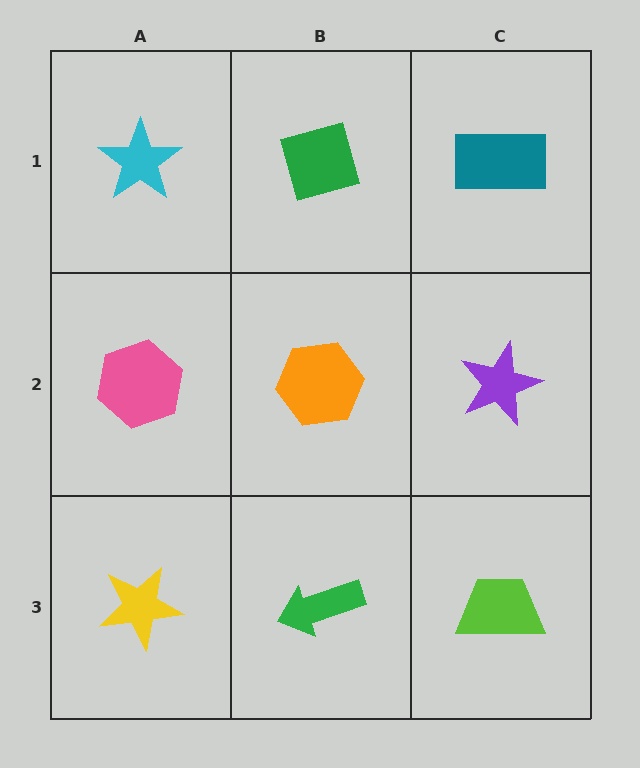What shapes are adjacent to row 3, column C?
A purple star (row 2, column C), a green arrow (row 3, column B).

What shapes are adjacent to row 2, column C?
A teal rectangle (row 1, column C), a lime trapezoid (row 3, column C), an orange hexagon (row 2, column B).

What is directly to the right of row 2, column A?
An orange hexagon.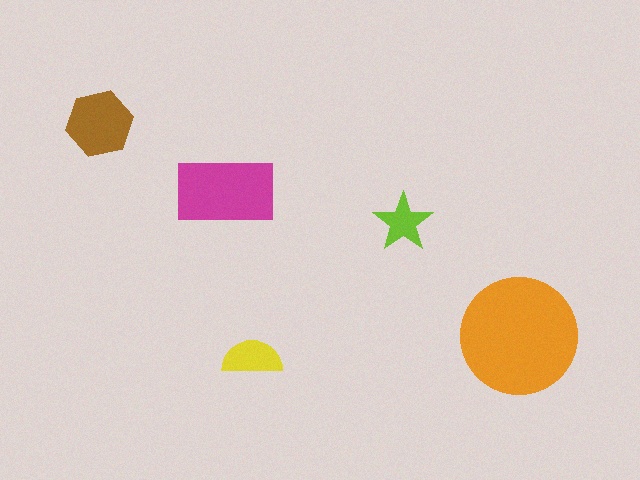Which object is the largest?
The orange circle.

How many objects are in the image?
There are 5 objects in the image.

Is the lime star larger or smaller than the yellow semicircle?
Smaller.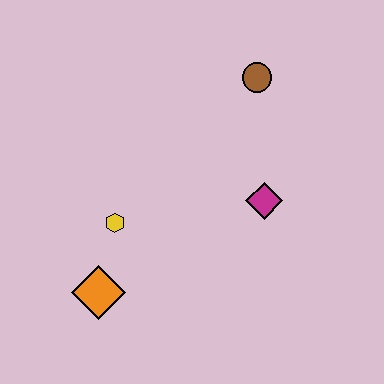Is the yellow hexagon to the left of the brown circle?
Yes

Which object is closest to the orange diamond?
The yellow hexagon is closest to the orange diamond.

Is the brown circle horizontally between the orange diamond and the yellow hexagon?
No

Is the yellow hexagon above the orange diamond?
Yes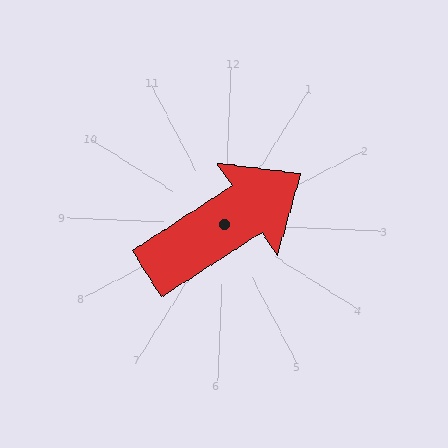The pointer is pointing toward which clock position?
Roughly 2 o'clock.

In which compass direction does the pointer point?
Northeast.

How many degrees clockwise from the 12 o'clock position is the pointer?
Approximately 55 degrees.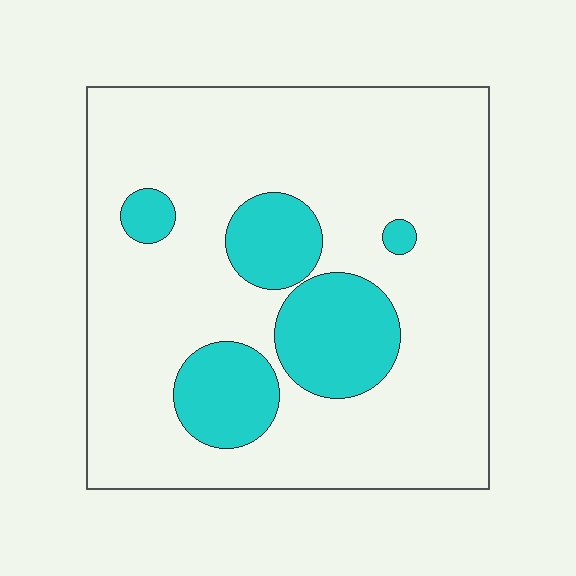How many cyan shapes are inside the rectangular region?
5.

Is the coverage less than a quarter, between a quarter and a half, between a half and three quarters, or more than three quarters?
Less than a quarter.